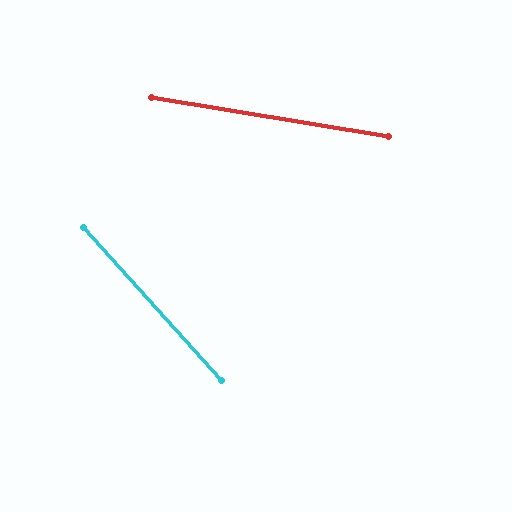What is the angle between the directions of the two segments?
Approximately 39 degrees.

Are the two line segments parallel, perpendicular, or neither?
Neither parallel nor perpendicular — they differ by about 39°.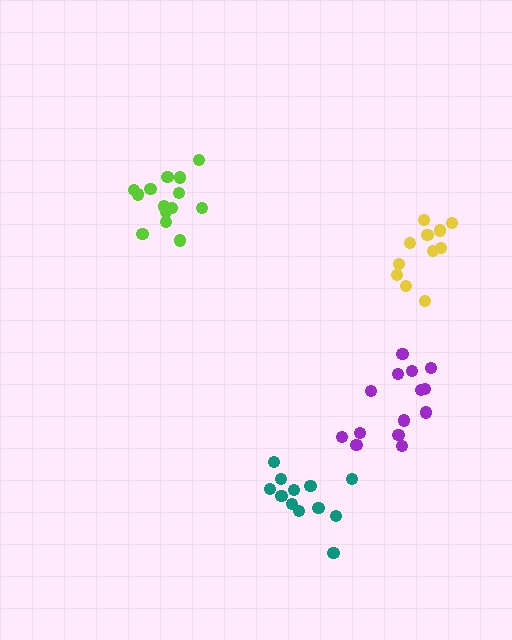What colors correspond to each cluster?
The clusters are colored: purple, lime, teal, yellow.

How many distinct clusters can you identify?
There are 4 distinct clusters.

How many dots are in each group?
Group 1: 14 dots, Group 2: 14 dots, Group 3: 12 dots, Group 4: 11 dots (51 total).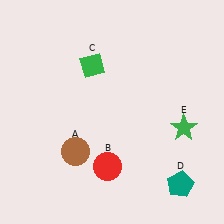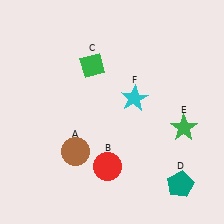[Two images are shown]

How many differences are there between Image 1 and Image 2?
There is 1 difference between the two images.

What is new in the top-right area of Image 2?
A cyan star (F) was added in the top-right area of Image 2.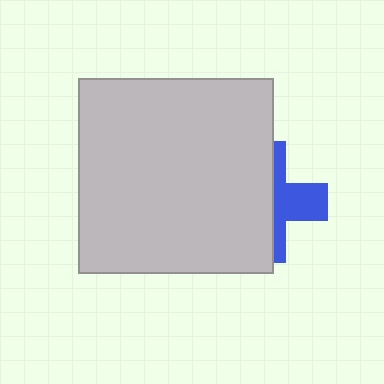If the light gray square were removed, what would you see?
You would see the complete blue cross.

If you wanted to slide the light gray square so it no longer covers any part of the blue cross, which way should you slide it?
Slide it left — that is the most direct way to separate the two shapes.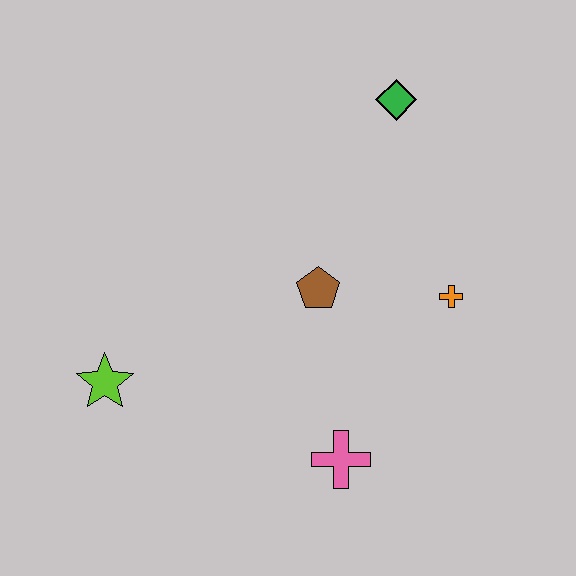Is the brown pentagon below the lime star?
No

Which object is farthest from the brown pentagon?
The lime star is farthest from the brown pentagon.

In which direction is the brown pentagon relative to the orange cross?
The brown pentagon is to the left of the orange cross.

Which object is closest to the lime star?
The brown pentagon is closest to the lime star.